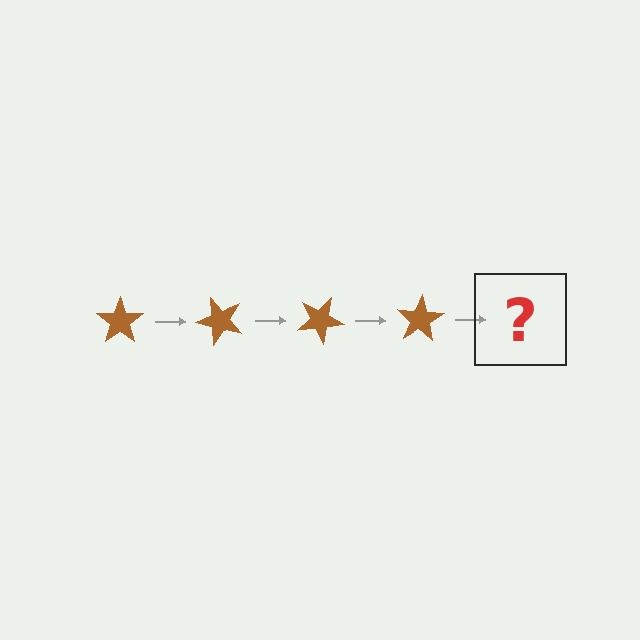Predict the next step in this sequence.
The next step is a brown star rotated 200 degrees.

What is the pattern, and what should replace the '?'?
The pattern is that the star rotates 50 degrees each step. The '?' should be a brown star rotated 200 degrees.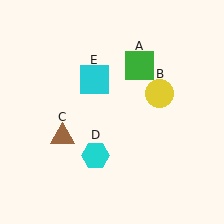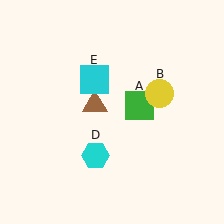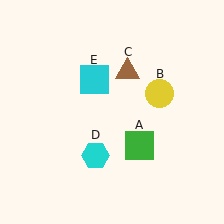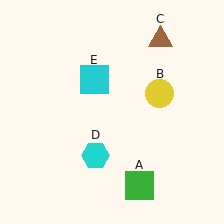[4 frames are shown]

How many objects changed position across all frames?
2 objects changed position: green square (object A), brown triangle (object C).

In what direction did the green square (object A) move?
The green square (object A) moved down.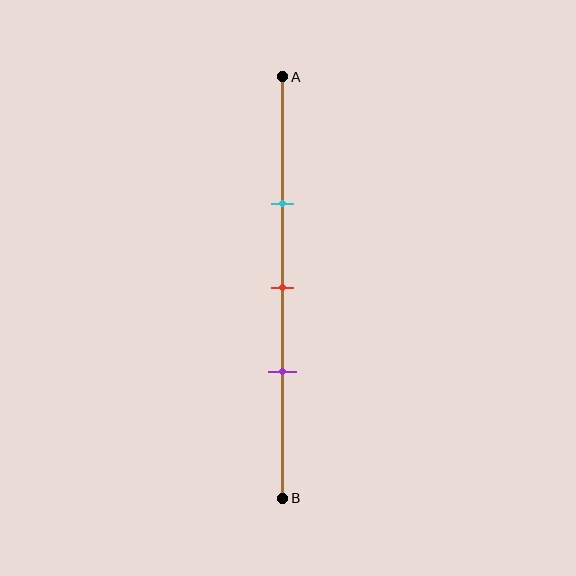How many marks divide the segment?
There are 3 marks dividing the segment.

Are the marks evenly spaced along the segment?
Yes, the marks are approximately evenly spaced.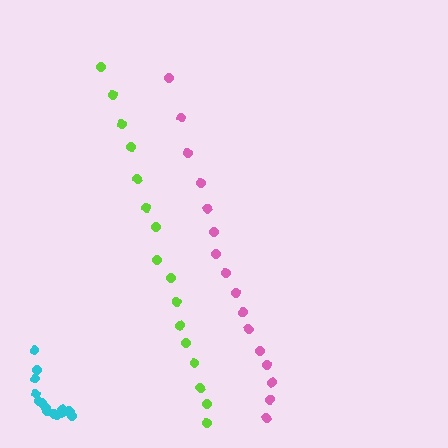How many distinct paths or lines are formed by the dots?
There are 3 distinct paths.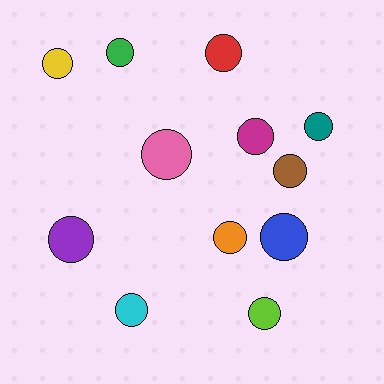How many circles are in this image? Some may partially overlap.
There are 12 circles.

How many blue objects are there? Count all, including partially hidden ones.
There is 1 blue object.